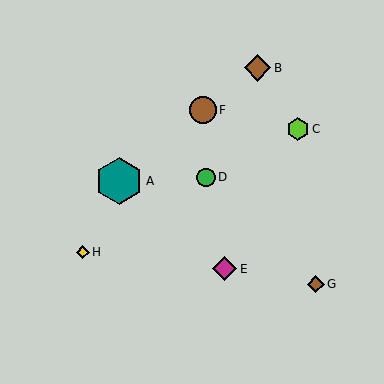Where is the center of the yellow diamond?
The center of the yellow diamond is at (83, 252).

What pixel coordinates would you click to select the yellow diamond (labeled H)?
Click at (83, 252) to select the yellow diamond H.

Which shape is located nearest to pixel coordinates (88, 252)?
The yellow diamond (labeled H) at (83, 252) is nearest to that location.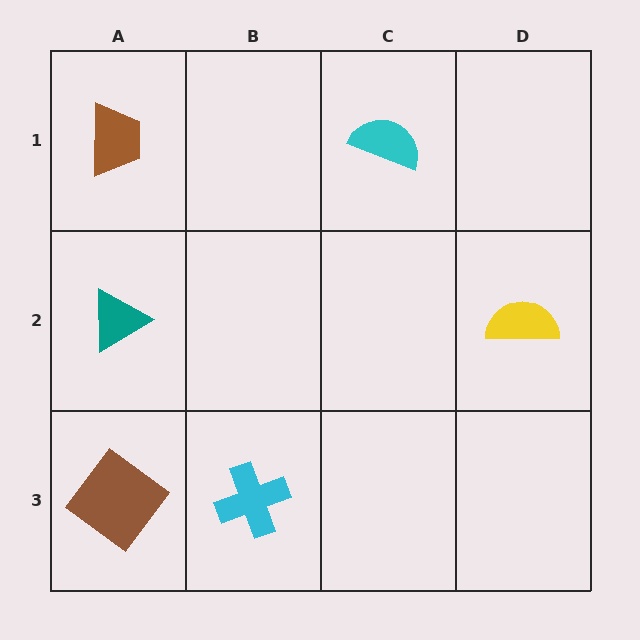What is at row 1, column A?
A brown trapezoid.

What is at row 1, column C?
A cyan semicircle.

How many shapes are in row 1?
2 shapes.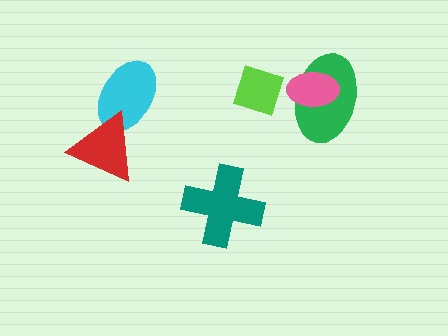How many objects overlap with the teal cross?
0 objects overlap with the teal cross.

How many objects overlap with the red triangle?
1 object overlaps with the red triangle.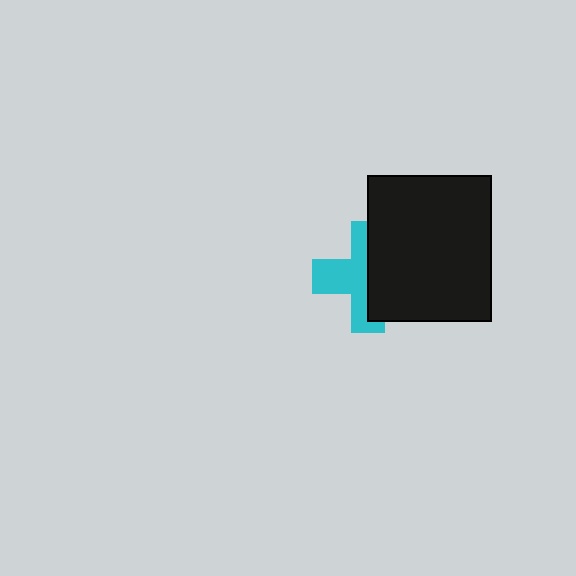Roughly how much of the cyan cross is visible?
About half of it is visible (roughly 52%).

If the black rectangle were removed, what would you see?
You would see the complete cyan cross.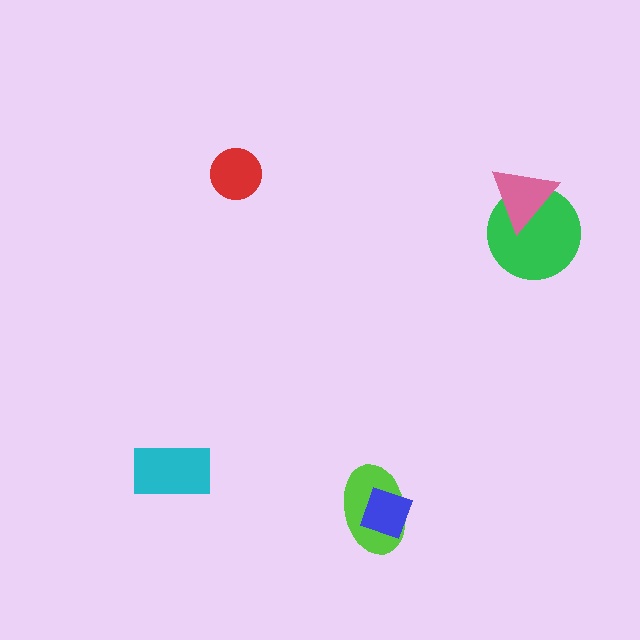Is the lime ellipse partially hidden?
Yes, it is partially covered by another shape.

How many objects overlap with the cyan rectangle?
0 objects overlap with the cyan rectangle.